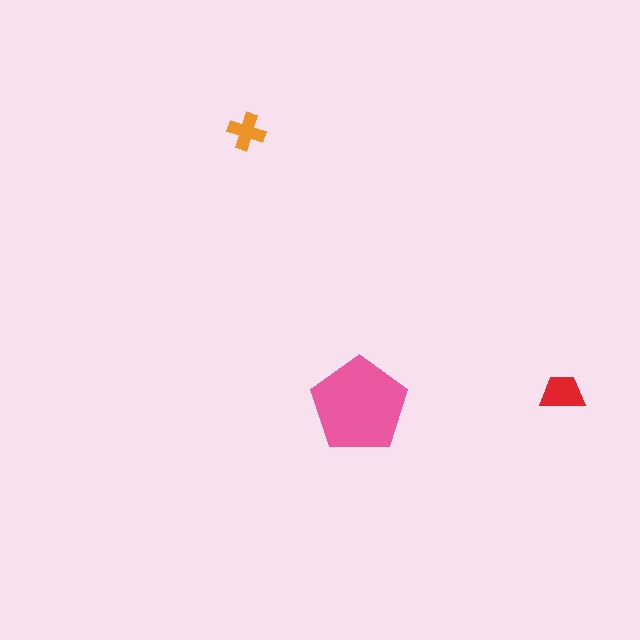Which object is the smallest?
The orange cross.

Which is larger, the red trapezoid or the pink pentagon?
The pink pentagon.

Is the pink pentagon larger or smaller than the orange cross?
Larger.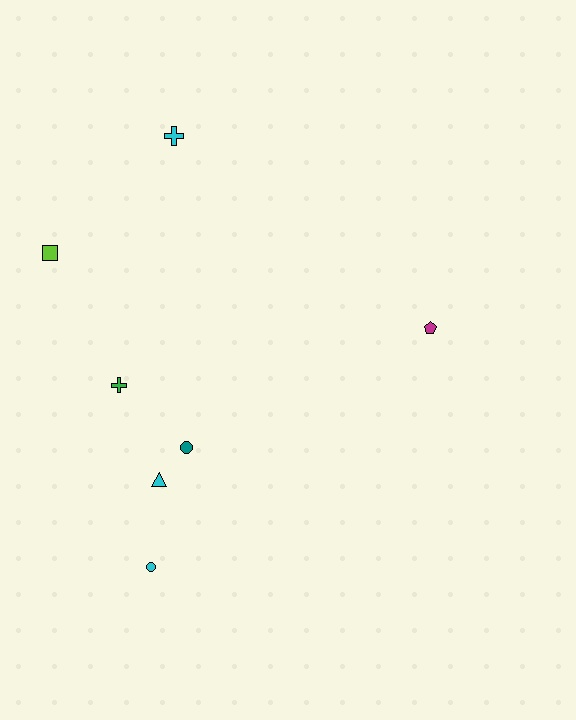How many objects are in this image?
There are 7 objects.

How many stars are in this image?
There are no stars.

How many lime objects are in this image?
There is 1 lime object.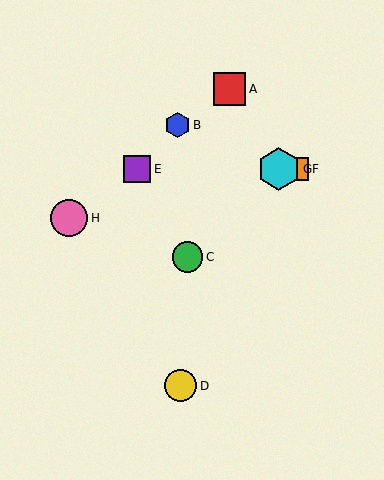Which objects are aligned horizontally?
Objects E, F, G are aligned horizontally.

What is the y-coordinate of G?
Object G is at y≈169.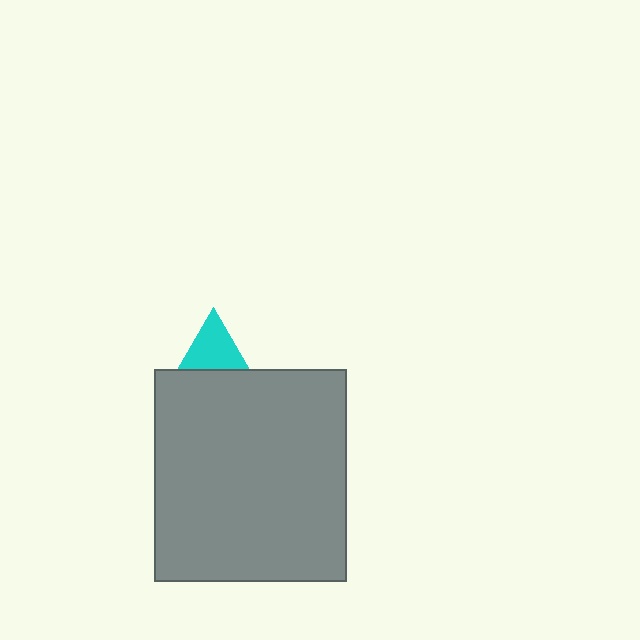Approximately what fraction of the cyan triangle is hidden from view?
Roughly 58% of the cyan triangle is hidden behind the gray rectangle.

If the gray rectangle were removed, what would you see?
You would see the complete cyan triangle.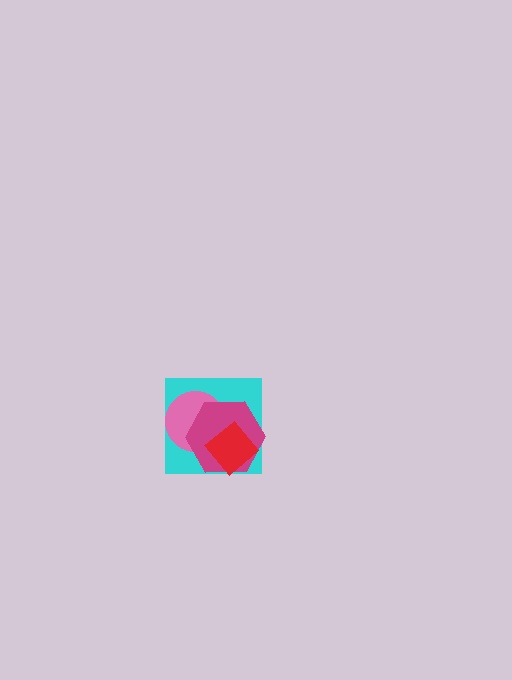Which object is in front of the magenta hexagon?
The red diamond is in front of the magenta hexagon.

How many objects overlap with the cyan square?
3 objects overlap with the cyan square.